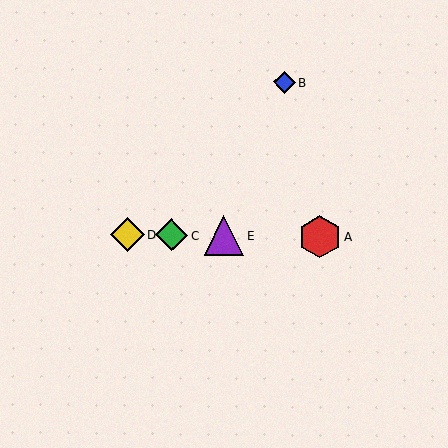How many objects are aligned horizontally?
4 objects (A, C, D, E) are aligned horizontally.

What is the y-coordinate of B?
Object B is at y≈83.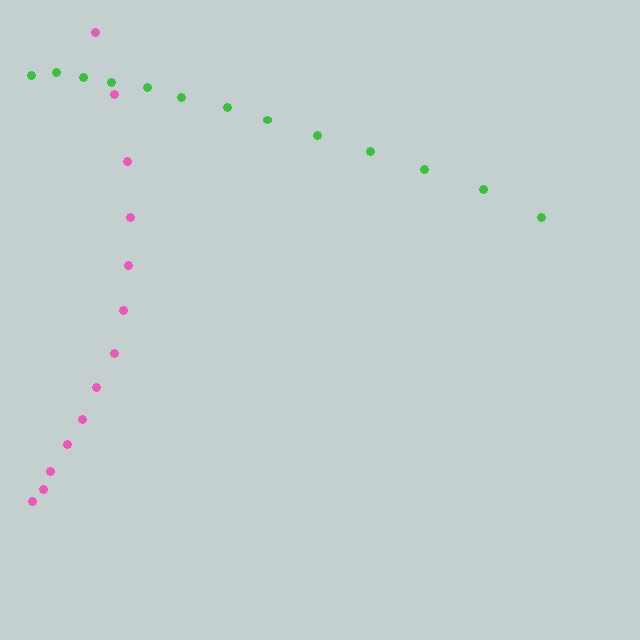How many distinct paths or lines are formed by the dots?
There are 2 distinct paths.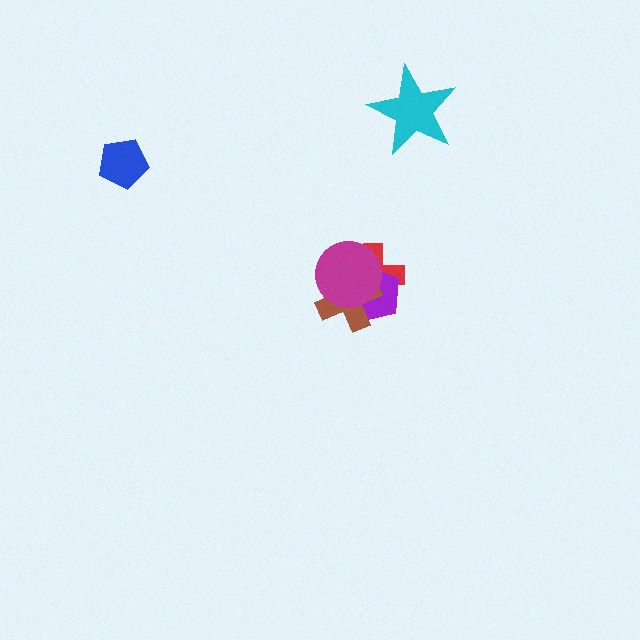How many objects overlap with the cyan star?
0 objects overlap with the cyan star.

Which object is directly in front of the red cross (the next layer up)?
The purple pentagon is directly in front of the red cross.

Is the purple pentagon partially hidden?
Yes, it is partially covered by another shape.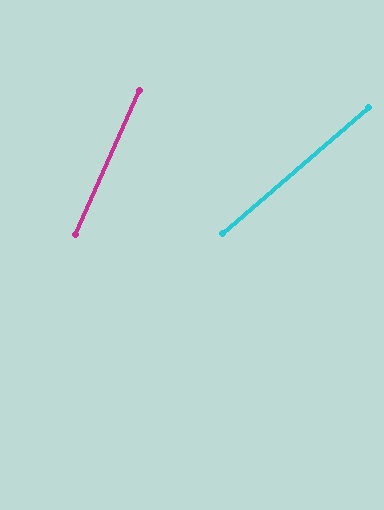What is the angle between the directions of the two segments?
Approximately 25 degrees.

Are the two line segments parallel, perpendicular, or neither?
Neither parallel nor perpendicular — they differ by about 25°.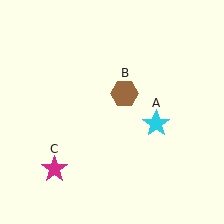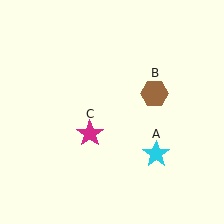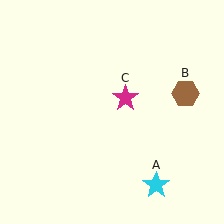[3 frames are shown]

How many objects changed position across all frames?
3 objects changed position: cyan star (object A), brown hexagon (object B), magenta star (object C).